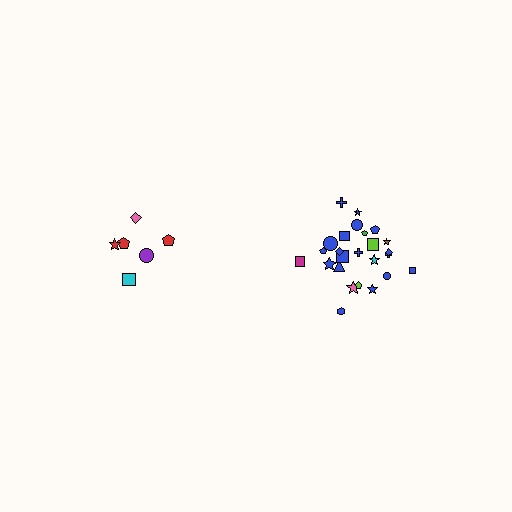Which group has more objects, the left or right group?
The right group.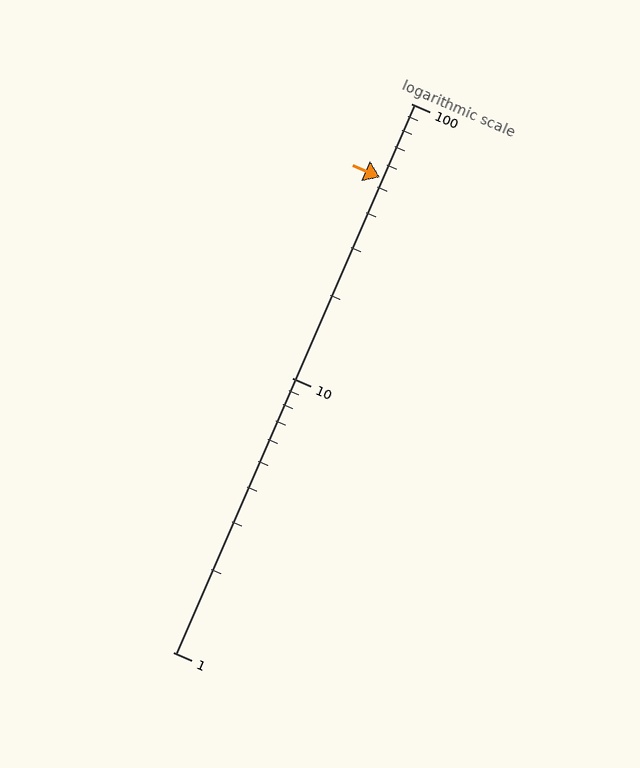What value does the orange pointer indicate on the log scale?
The pointer indicates approximately 54.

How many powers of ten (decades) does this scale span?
The scale spans 2 decades, from 1 to 100.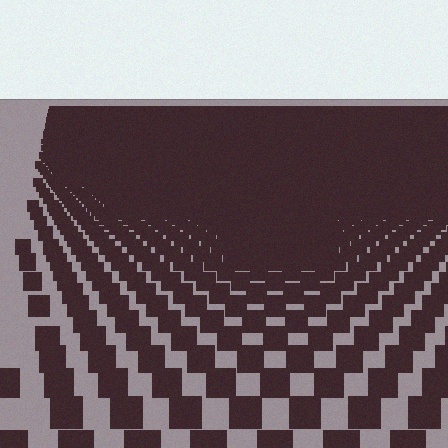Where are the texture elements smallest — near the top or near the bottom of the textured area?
Near the top.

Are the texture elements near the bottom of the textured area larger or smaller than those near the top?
Larger. Near the bottom, elements are closer to the viewer and appear at a bigger on-screen size.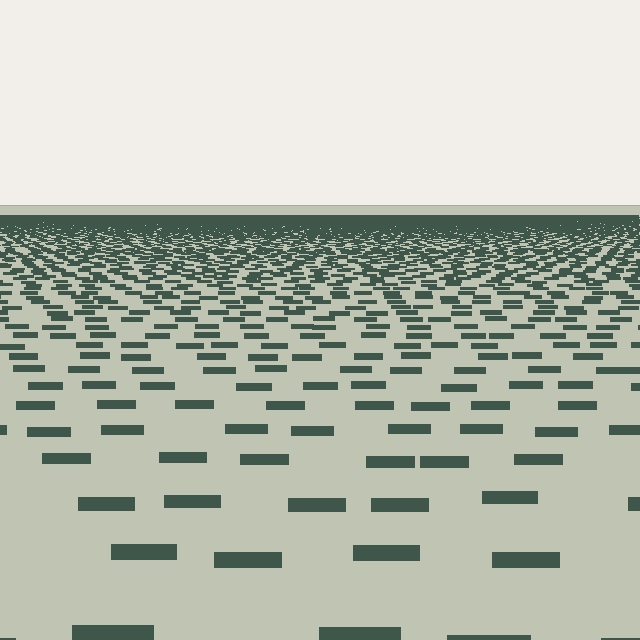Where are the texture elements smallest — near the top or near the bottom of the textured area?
Near the top.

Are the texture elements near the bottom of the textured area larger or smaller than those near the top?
Larger. Near the bottom, elements are closer to the viewer and appear at a bigger on-screen size.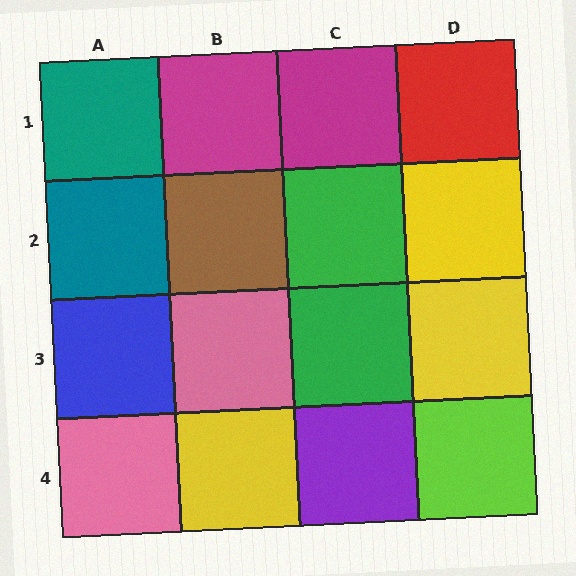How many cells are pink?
2 cells are pink.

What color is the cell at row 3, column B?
Pink.